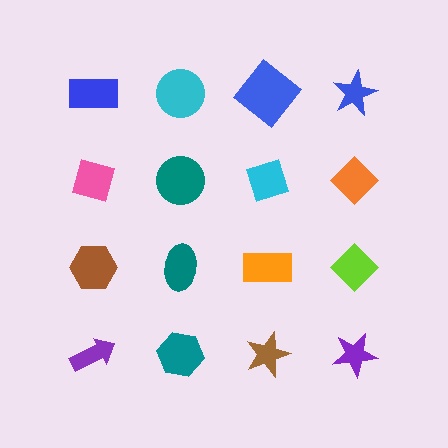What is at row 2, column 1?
A pink square.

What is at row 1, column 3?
A blue diamond.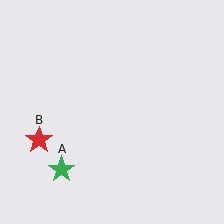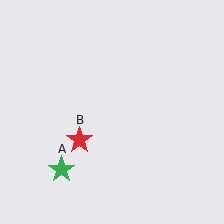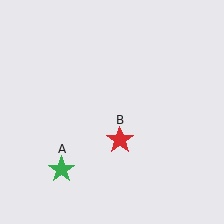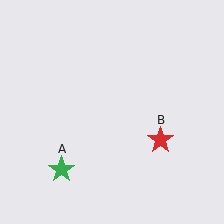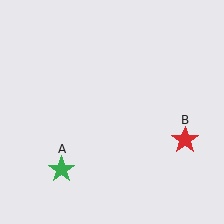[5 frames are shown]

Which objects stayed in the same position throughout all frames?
Green star (object A) remained stationary.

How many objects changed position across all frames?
1 object changed position: red star (object B).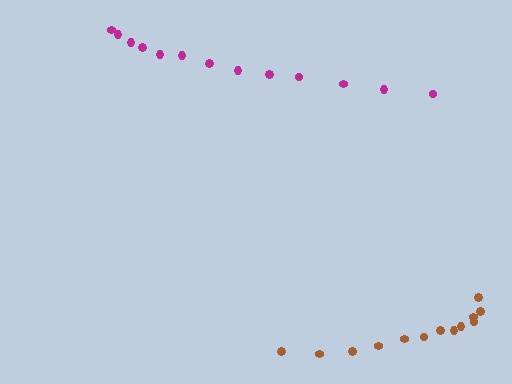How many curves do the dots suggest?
There are 2 distinct paths.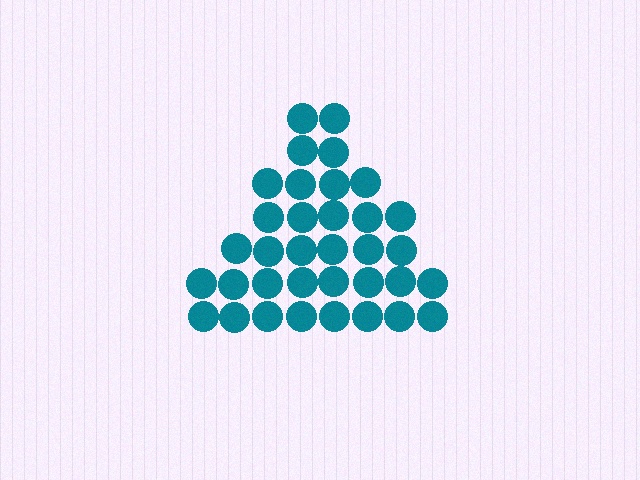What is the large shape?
The large shape is a triangle.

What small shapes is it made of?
It is made of small circles.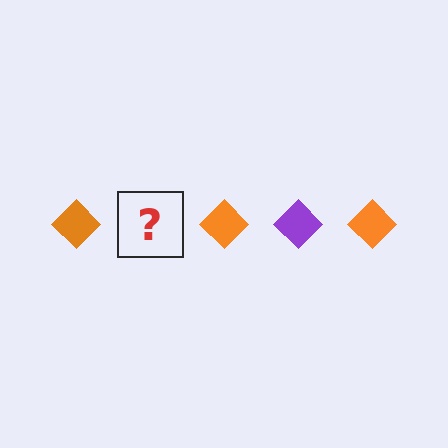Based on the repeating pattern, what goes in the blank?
The blank should be a purple diamond.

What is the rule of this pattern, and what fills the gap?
The rule is that the pattern cycles through orange, purple diamonds. The gap should be filled with a purple diamond.